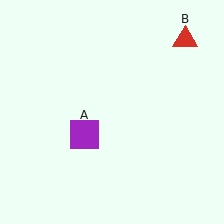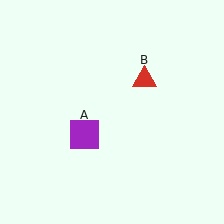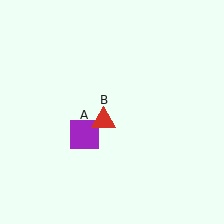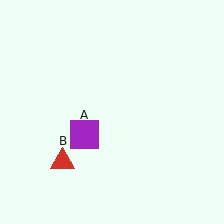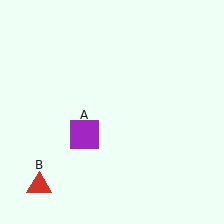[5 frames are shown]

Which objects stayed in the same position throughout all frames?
Purple square (object A) remained stationary.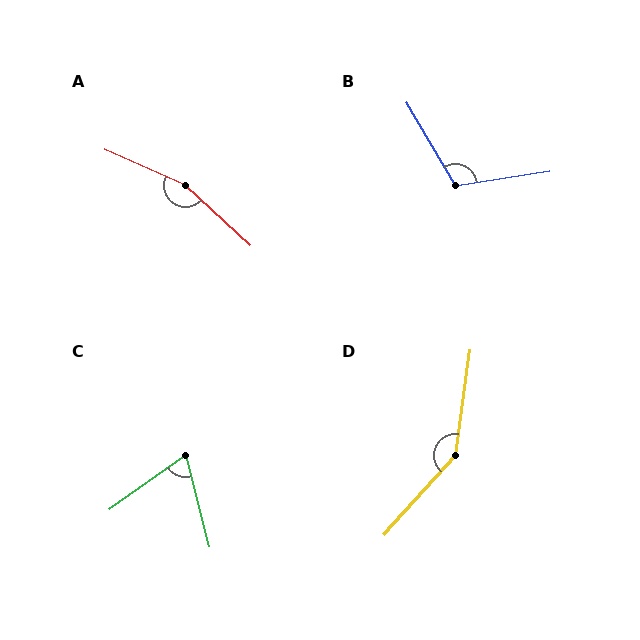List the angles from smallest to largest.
C (69°), B (111°), D (146°), A (161°).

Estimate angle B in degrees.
Approximately 111 degrees.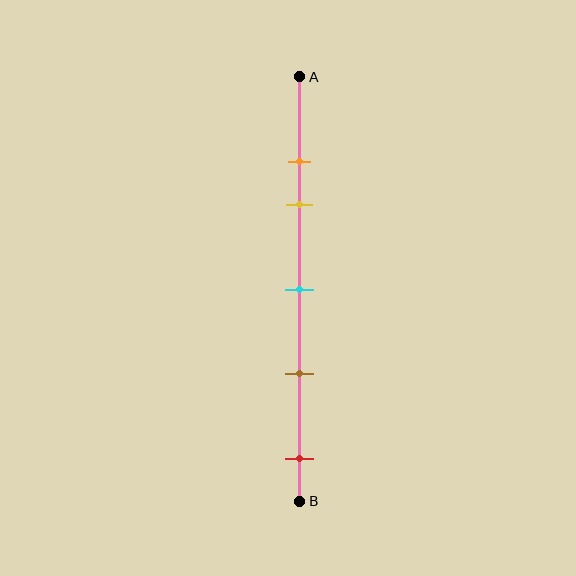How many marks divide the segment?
There are 5 marks dividing the segment.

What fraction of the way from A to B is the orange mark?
The orange mark is approximately 20% (0.2) of the way from A to B.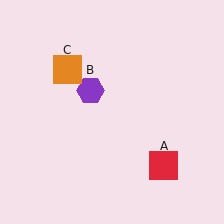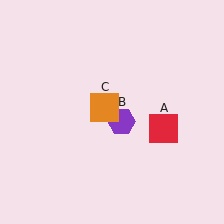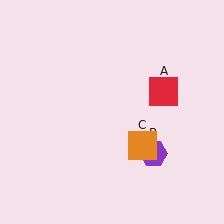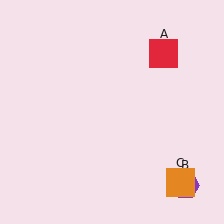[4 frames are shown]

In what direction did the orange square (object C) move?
The orange square (object C) moved down and to the right.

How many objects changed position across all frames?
3 objects changed position: red square (object A), purple hexagon (object B), orange square (object C).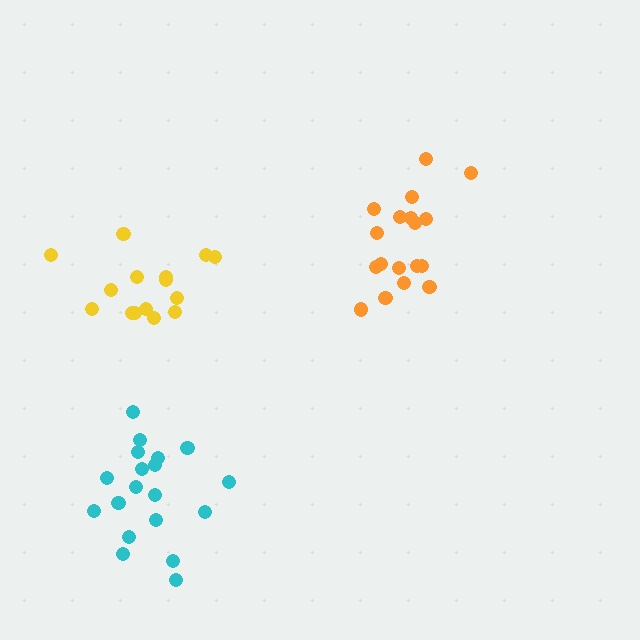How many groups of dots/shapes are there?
There are 3 groups.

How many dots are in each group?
Group 1: 19 dots, Group 2: 15 dots, Group 3: 19 dots (53 total).